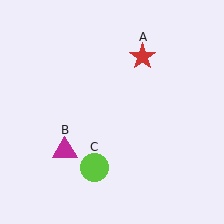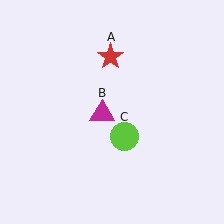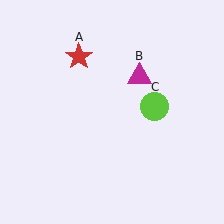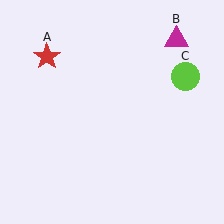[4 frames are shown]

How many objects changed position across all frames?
3 objects changed position: red star (object A), magenta triangle (object B), lime circle (object C).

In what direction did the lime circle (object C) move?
The lime circle (object C) moved up and to the right.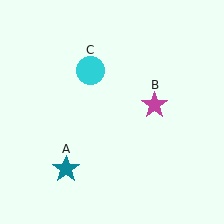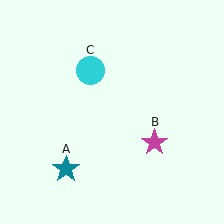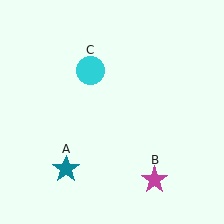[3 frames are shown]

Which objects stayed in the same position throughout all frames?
Teal star (object A) and cyan circle (object C) remained stationary.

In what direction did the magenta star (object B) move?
The magenta star (object B) moved down.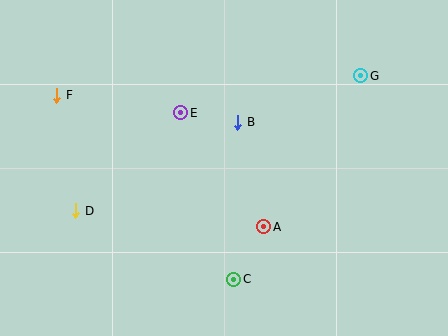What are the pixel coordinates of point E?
Point E is at (181, 113).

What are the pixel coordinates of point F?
Point F is at (57, 95).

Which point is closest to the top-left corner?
Point F is closest to the top-left corner.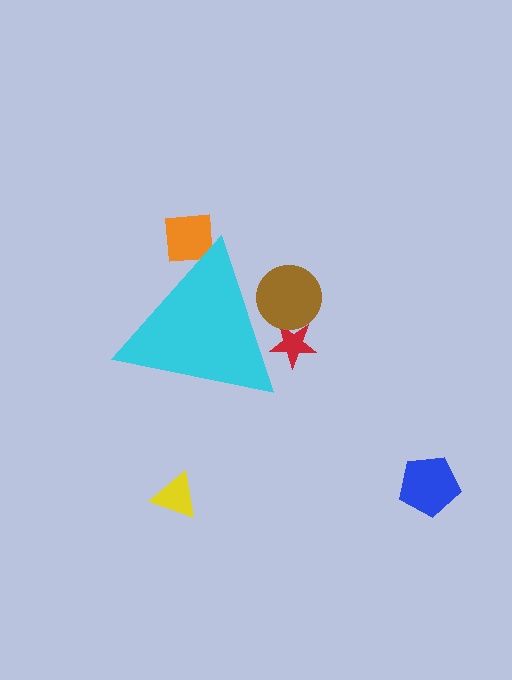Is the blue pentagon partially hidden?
No, the blue pentagon is fully visible.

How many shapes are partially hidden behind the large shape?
3 shapes are partially hidden.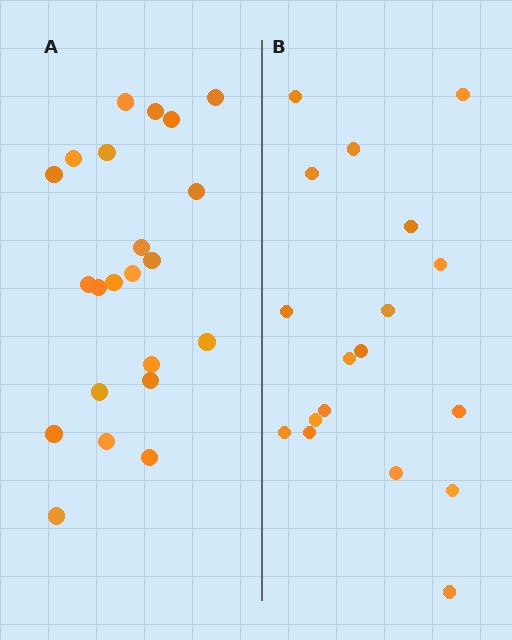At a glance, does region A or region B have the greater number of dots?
Region A (the left region) has more dots.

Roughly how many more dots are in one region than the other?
Region A has about 4 more dots than region B.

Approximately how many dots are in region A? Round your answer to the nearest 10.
About 20 dots. (The exact count is 22, which rounds to 20.)